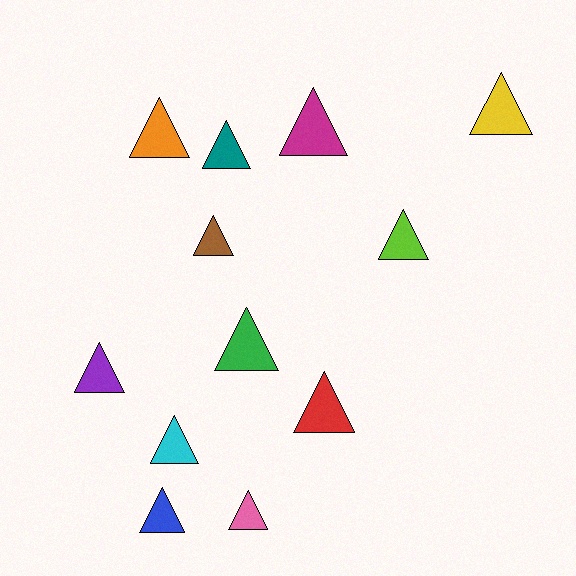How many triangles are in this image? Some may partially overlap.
There are 12 triangles.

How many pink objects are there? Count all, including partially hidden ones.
There is 1 pink object.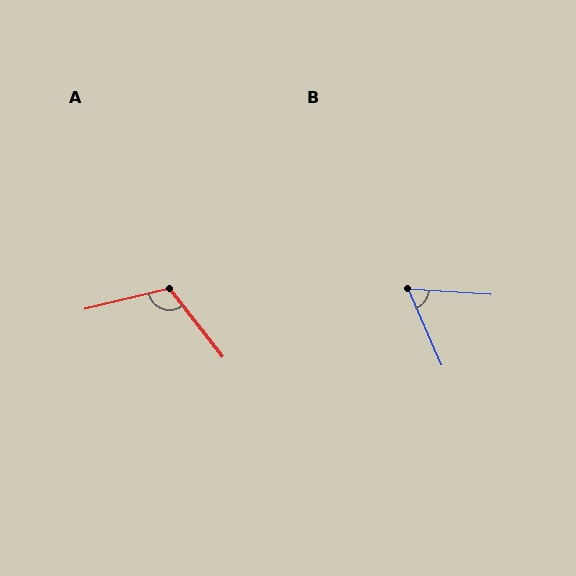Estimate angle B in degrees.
Approximately 63 degrees.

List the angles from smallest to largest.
B (63°), A (115°).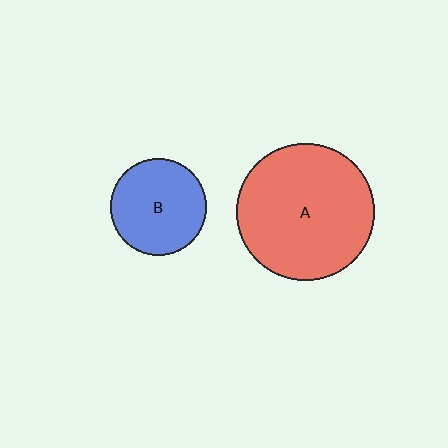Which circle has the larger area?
Circle A (red).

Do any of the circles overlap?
No, none of the circles overlap.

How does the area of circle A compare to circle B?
Approximately 2.0 times.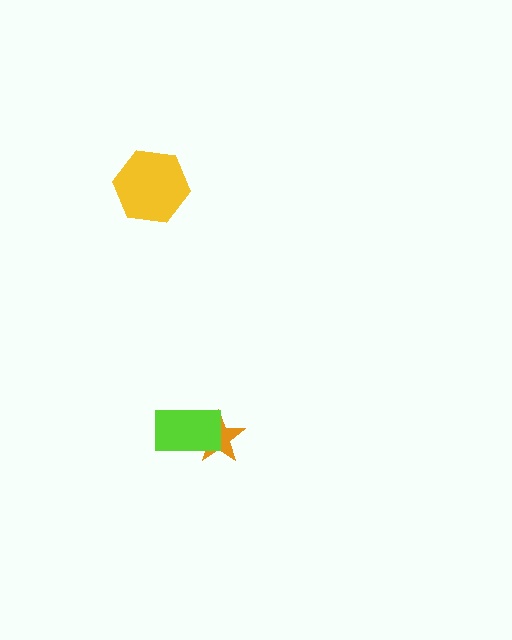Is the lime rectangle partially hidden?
No, no other shape covers it.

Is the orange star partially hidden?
Yes, it is partially covered by another shape.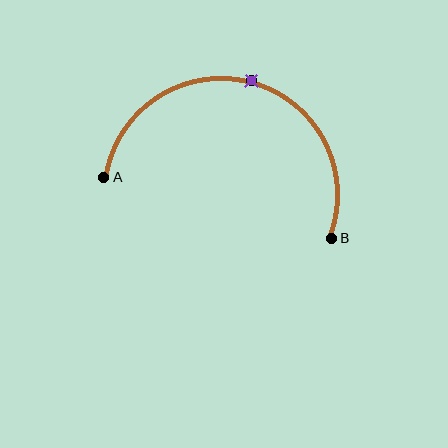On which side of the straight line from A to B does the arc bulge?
The arc bulges above the straight line connecting A and B.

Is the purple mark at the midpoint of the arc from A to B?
Yes. The purple mark lies on the arc at equal arc-length from both A and B — it is the arc midpoint.